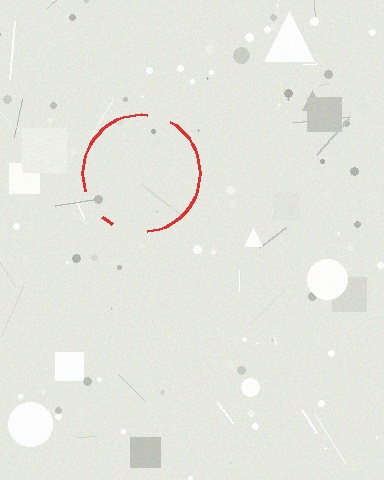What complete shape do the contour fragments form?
The contour fragments form a circle.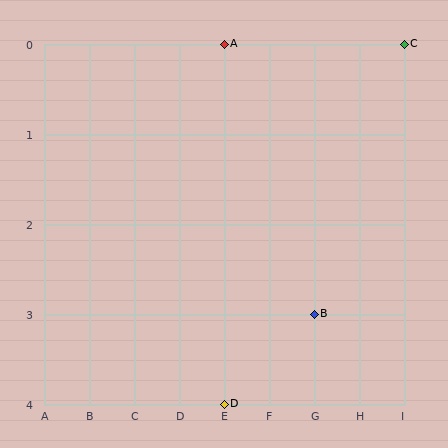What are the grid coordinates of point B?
Point B is at grid coordinates (G, 3).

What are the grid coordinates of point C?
Point C is at grid coordinates (I, 0).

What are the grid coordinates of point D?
Point D is at grid coordinates (E, 4).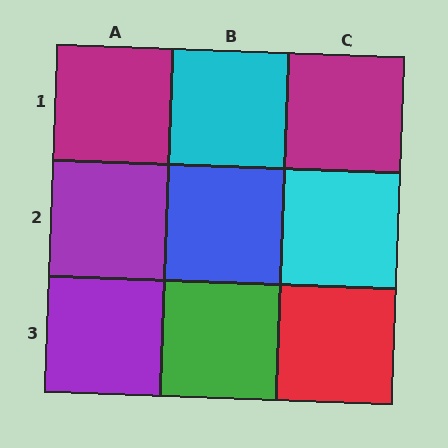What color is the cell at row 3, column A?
Purple.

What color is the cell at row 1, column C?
Magenta.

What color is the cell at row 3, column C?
Red.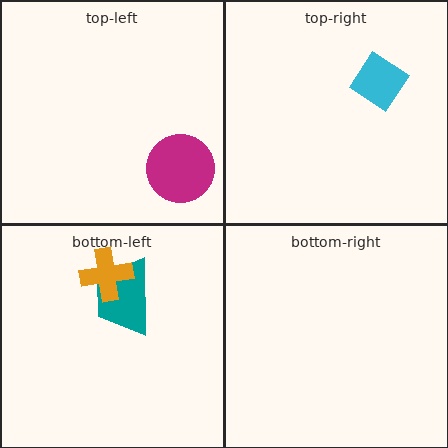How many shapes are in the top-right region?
1.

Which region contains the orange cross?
The bottom-left region.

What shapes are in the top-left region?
The magenta circle.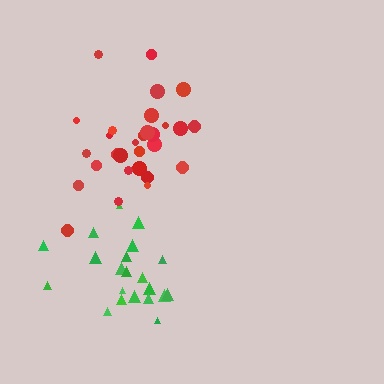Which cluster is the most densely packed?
Red.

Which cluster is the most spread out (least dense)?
Green.